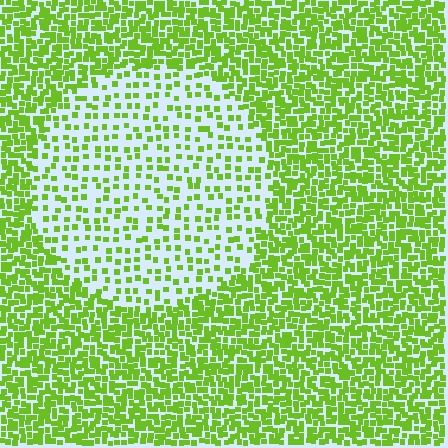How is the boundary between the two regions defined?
The boundary is defined by a change in element density (approximately 2.6x ratio). All elements are the same color, size, and shape.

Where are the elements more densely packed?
The elements are more densely packed outside the circle boundary.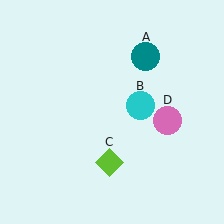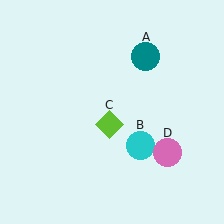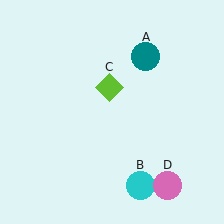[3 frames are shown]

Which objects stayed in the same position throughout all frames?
Teal circle (object A) remained stationary.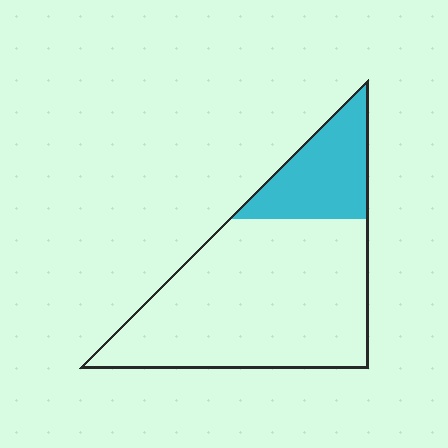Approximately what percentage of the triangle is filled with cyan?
Approximately 25%.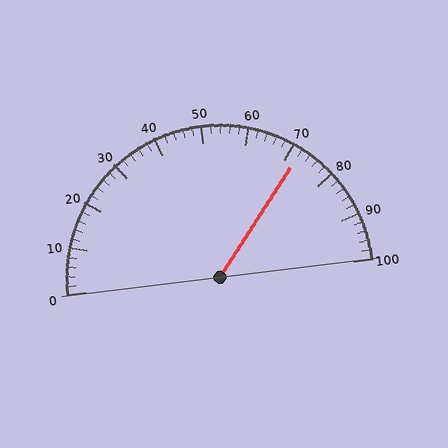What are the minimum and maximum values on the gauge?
The gauge ranges from 0 to 100.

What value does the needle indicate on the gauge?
The needle indicates approximately 72.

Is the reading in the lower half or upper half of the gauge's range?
The reading is in the upper half of the range (0 to 100).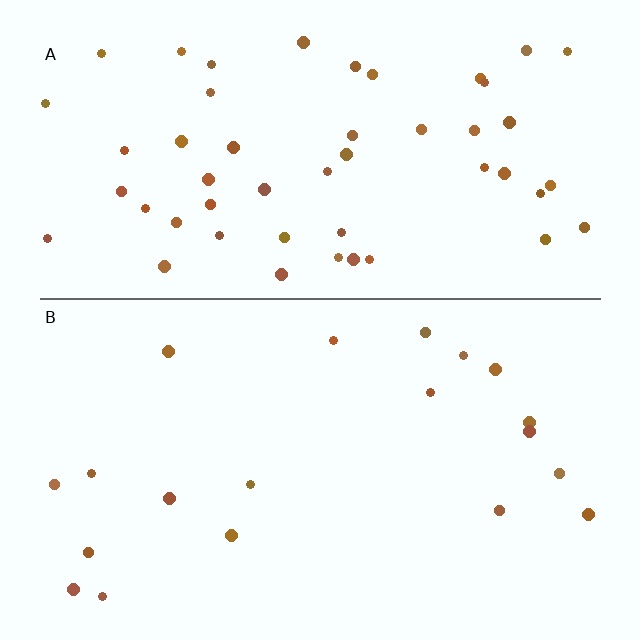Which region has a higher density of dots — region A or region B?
A (the top).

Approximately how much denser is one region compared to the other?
Approximately 2.6× — region A over region B.